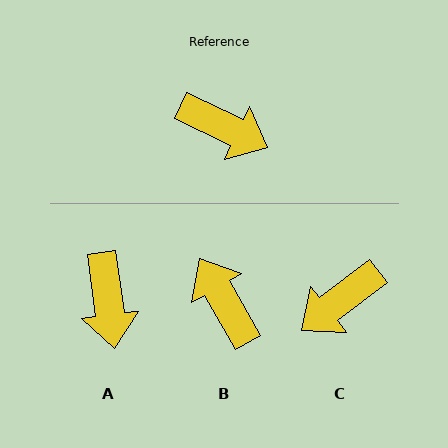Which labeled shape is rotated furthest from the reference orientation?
B, about 146 degrees away.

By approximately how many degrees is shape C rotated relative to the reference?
Approximately 116 degrees clockwise.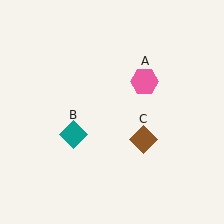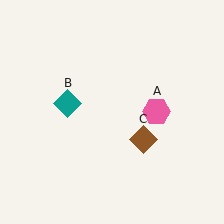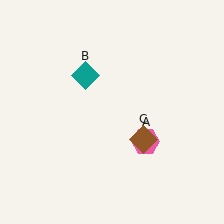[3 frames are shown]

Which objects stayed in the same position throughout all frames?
Brown diamond (object C) remained stationary.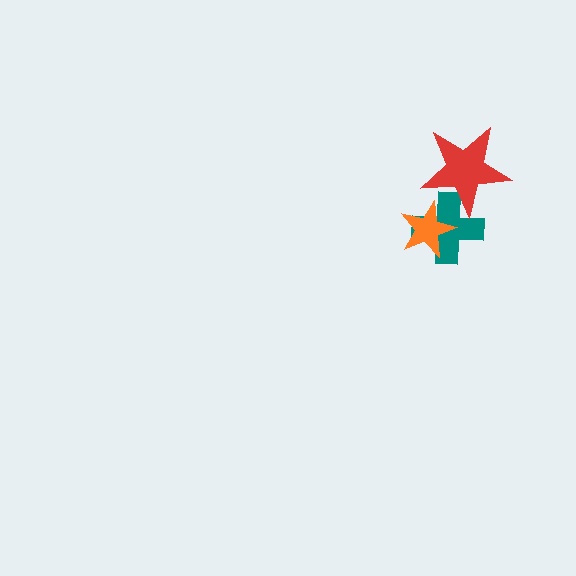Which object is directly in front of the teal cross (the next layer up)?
The orange star is directly in front of the teal cross.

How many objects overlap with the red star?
2 objects overlap with the red star.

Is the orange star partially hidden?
Yes, it is partially covered by another shape.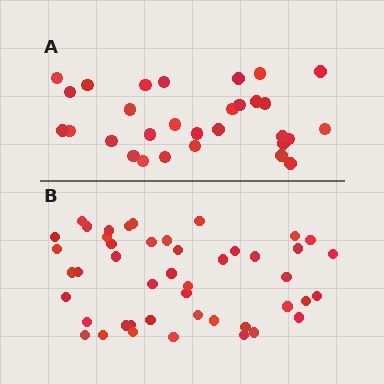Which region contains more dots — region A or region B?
Region B (the bottom region) has more dots.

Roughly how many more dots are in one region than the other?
Region B has approximately 15 more dots than region A.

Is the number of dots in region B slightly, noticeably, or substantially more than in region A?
Region B has substantially more. The ratio is roughly 1.5 to 1.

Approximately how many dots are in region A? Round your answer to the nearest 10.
About 30 dots.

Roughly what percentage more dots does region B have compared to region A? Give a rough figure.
About 55% more.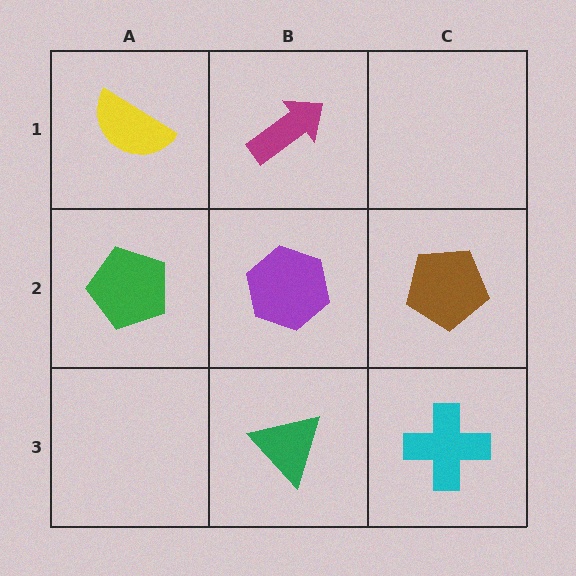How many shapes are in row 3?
2 shapes.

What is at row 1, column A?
A yellow semicircle.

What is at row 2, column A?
A green pentagon.